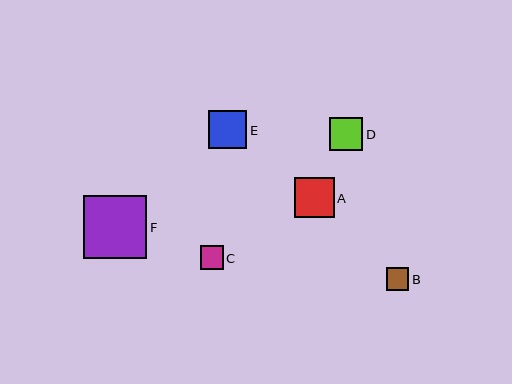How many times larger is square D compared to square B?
Square D is approximately 1.5 times the size of square B.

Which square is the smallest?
Square B is the smallest with a size of approximately 23 pixels.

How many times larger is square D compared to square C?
Square D is approximately 1.4 times the size of square C.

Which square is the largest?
Square F is the largest with a size of approximately 63 pixels.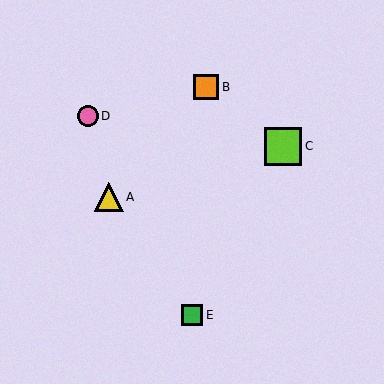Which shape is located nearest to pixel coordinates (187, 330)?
The green square (labeled E) at (192, 315) is nearest to that location.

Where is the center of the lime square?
The center of the lime square is at (283, 146).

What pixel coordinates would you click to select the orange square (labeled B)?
Click at (206, 87) to select the orange square B.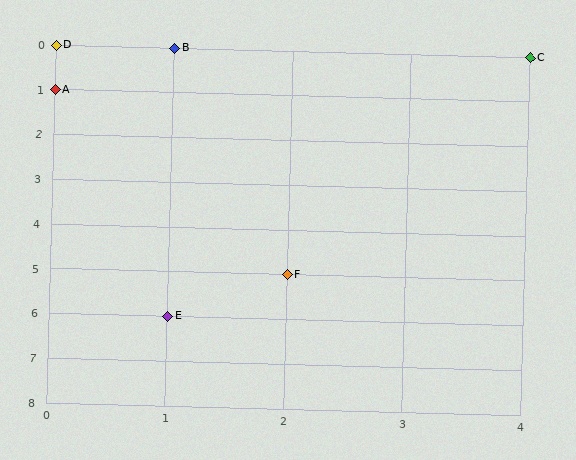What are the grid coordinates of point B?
Point B is at grid coordinates (1, 0).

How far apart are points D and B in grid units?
Points D and B are 1 column apart.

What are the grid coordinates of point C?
Point C is at grid coordinates (4, 0).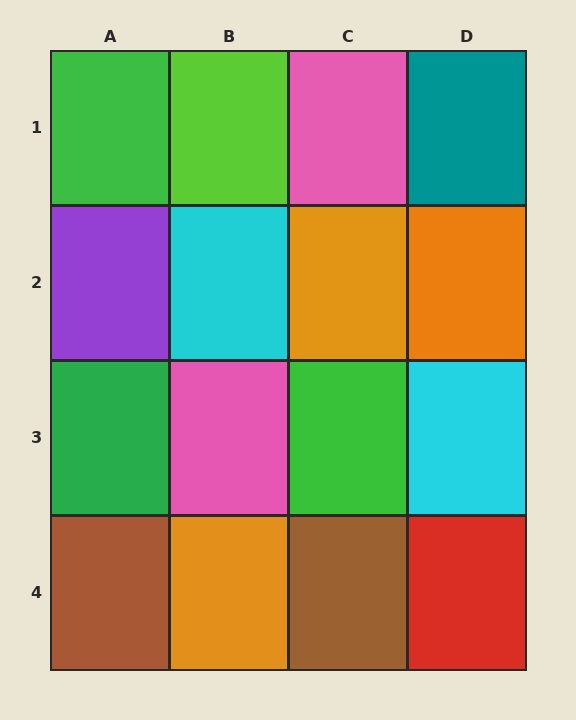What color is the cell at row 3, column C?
Green.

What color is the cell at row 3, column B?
Pink.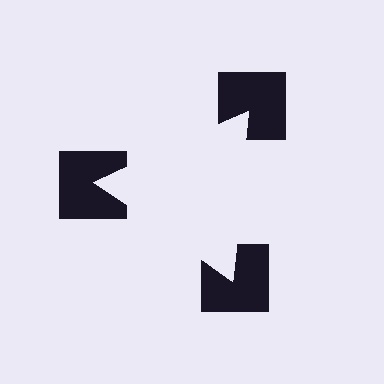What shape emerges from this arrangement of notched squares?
An illusory triangle — its edges are inferred from the aligned wedge cuts in the notched squares, not physically drawn.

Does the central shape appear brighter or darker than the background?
It typically appears slightly brighter than the background, even though no actual brightness change is drawn.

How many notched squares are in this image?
There are 3 — one at each vertex of the illusory triangle.